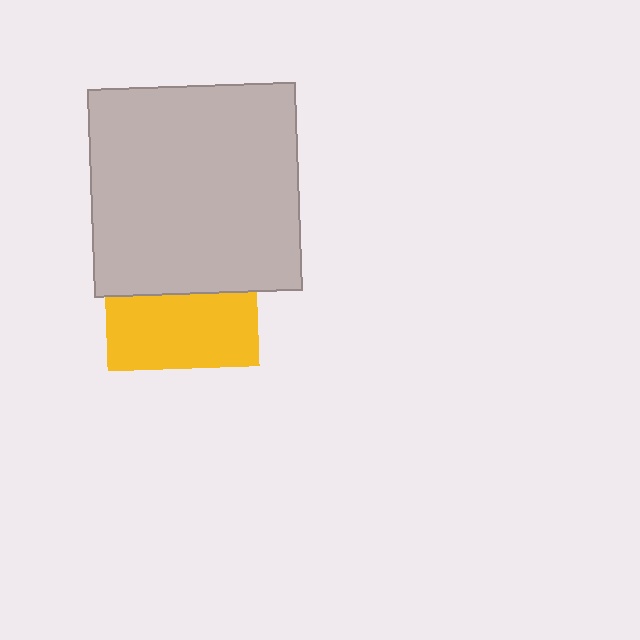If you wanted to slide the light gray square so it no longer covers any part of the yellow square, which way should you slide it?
Slide it up — that is the most direct way to separate the two shapes.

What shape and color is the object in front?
The object in front is a light gray square.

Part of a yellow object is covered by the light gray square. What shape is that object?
It is a square.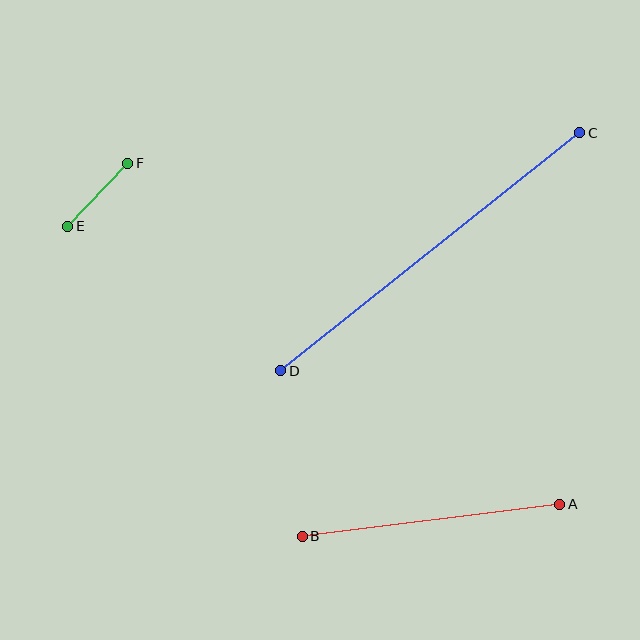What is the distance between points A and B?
The distance is approximately 259 pixels.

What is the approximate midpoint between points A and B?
The midpoint is at approximately (431, 520) pixels.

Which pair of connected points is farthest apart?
Points C and D are farthest apart.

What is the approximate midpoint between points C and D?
The midpoint is at approximately (430, 252) pixels.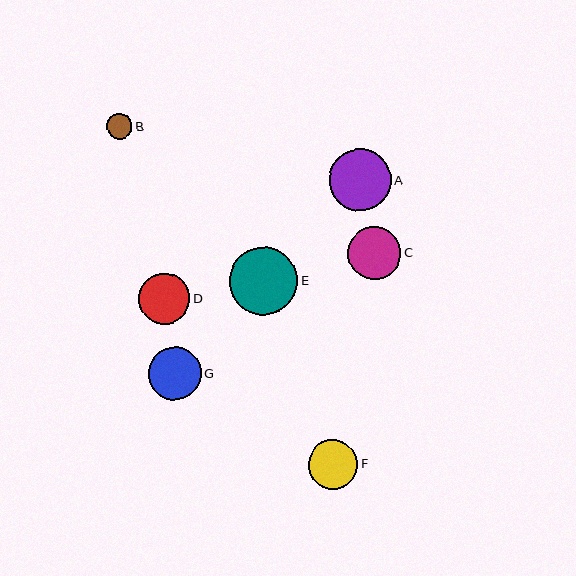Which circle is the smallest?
Circle B is the smallest with a size of approximately 25 pixels.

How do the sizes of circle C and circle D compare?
Circle C and circle D are approximately the same size.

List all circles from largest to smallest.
From largest to smallest: E, A, C, G, D, F, B.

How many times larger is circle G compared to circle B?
Circle G is approximately 2.1 times the size of circle B.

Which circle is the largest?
Circle E is the largest with a size of approximately 68 pixels.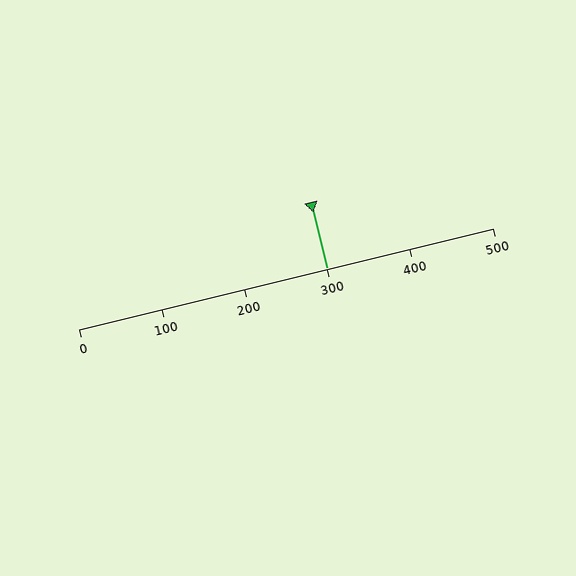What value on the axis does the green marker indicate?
The marker indicates approximately 300.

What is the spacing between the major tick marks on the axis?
The major ticks are spaced 100 apart.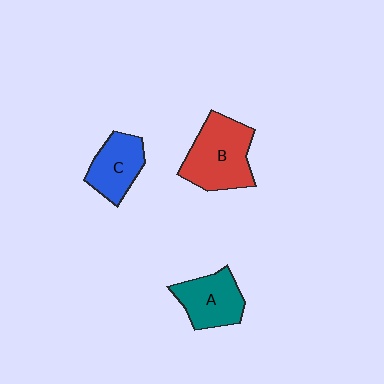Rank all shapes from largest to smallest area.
From largest to smallest: B (red), A (teal), C (blue).